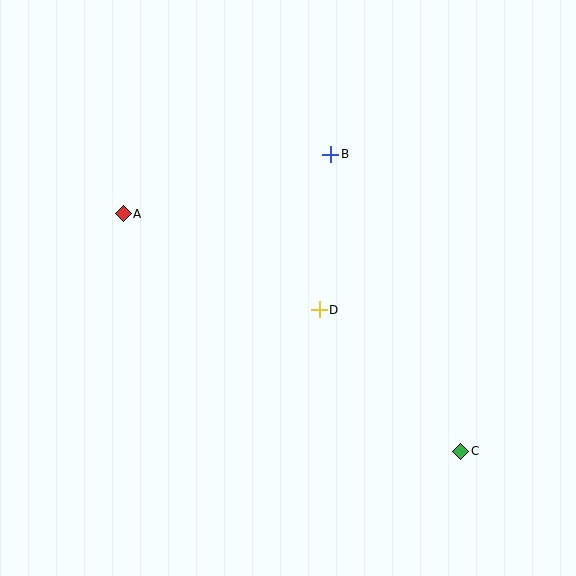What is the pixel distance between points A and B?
The distance between A and B is 216 pixels.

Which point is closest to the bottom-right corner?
Point C is closest to the bottom-right corner.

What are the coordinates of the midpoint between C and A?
The midpoint between C and A is at (292, 332).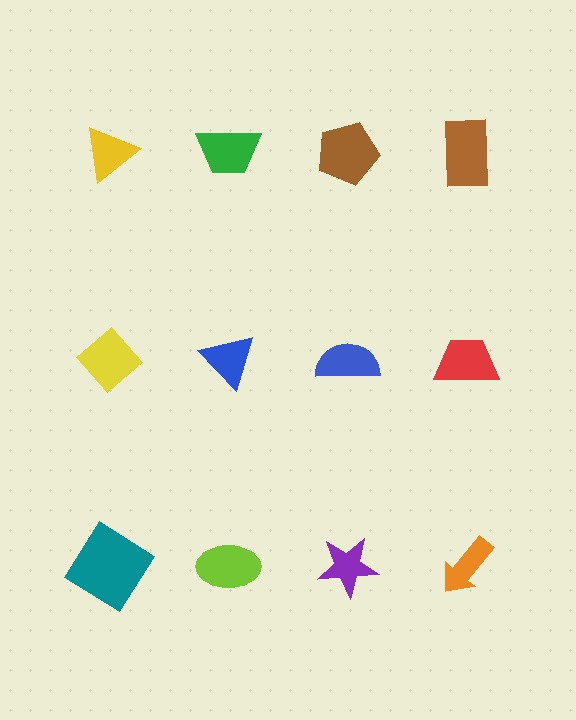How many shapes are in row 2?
4 shapes.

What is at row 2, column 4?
A red trapezoid.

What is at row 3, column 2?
A lime ellipse.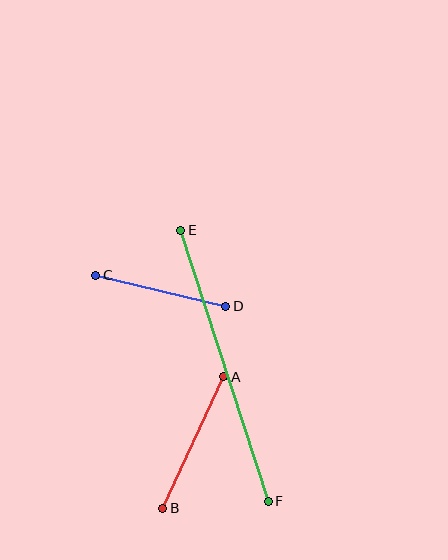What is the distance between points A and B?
The distance is approximately 145 pixels.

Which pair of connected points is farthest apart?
Points E and F are farthest apart.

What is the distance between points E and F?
The distance is approximately 285 pixels.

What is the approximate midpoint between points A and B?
The midpoint is at approximately (193, 443) pixels.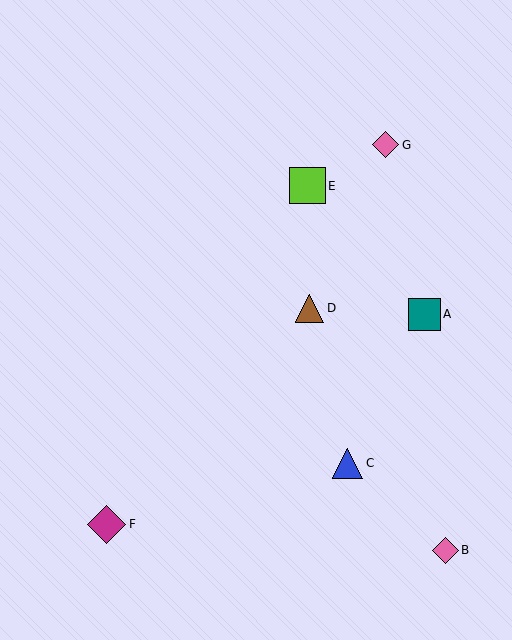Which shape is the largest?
The magenta diamond (labeled F) is the largest.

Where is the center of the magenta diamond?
The center of the magenta diamond is at (107, 524).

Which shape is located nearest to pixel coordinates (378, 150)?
The pink diamond (labeled G) at (386, 145) is nearest to that location.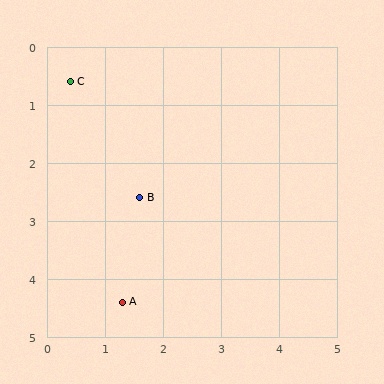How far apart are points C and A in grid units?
Points C and A are about 3.9 grid units apart.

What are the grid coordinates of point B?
Point B is at approximately (1.6, 2.6).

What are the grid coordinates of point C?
Point C is at approximately (0.4, 0.6).